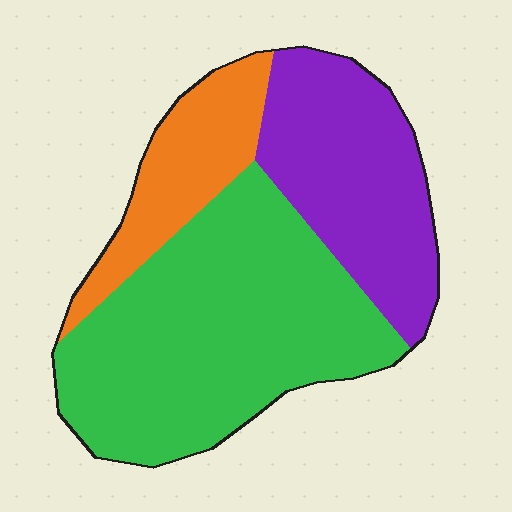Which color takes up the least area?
Orange, at roughly 15%.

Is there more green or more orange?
Green.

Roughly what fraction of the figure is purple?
Purple takes up about one third (1/3) of the figure.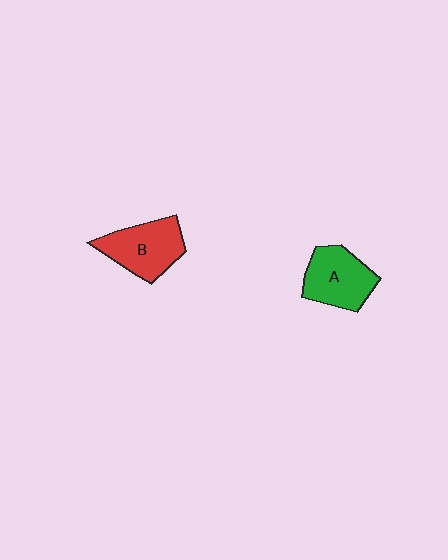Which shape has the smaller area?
Shape A (green).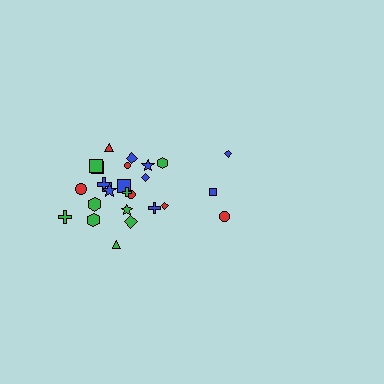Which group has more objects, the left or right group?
The left group.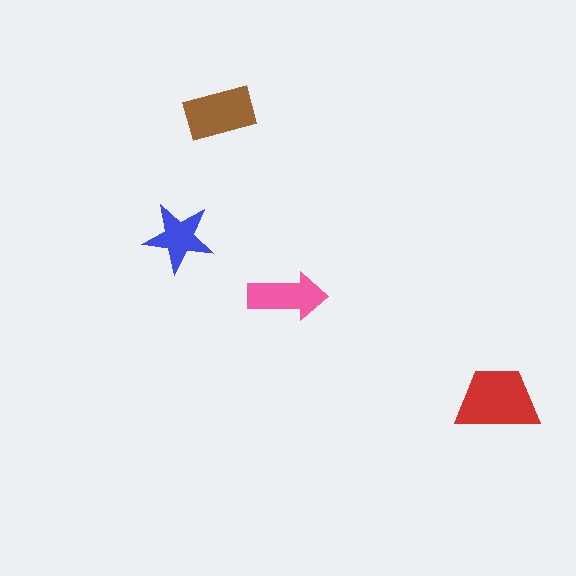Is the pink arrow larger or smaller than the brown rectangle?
Smaller.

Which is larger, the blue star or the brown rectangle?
The brown rectangle.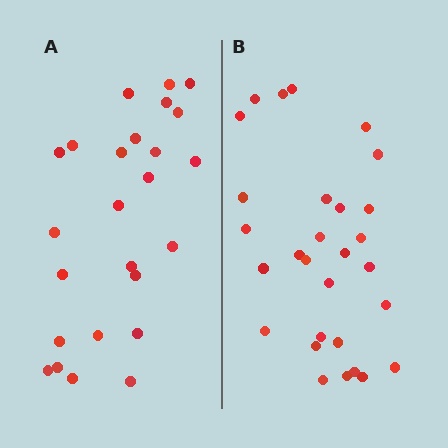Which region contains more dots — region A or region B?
Region B (the right region) has more dots.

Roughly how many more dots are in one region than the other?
Region B has about 4 more dots than region A.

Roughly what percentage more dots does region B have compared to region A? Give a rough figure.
About 15% more.